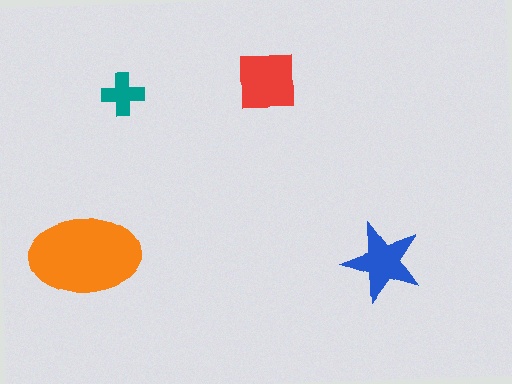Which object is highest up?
The red square is topmost.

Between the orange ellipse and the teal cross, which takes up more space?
The orange ellipse.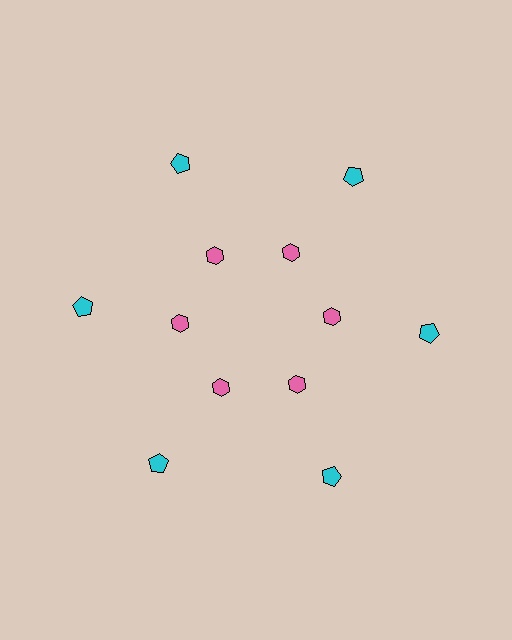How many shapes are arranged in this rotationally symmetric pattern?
There are 12 shapes, arranged in 6 groups of 2.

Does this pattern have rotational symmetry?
Yes, this pattern has 6-fold rotational symmetry. It looks the same after rotating 60 degrees around the center.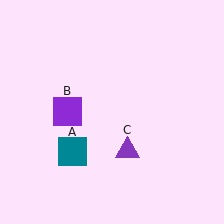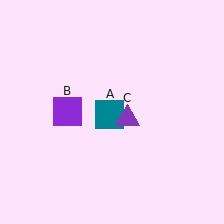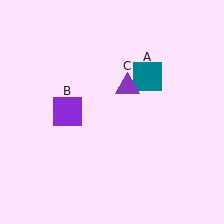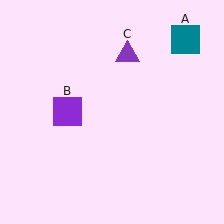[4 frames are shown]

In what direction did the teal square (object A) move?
The teal square (object A) moved up and to the right.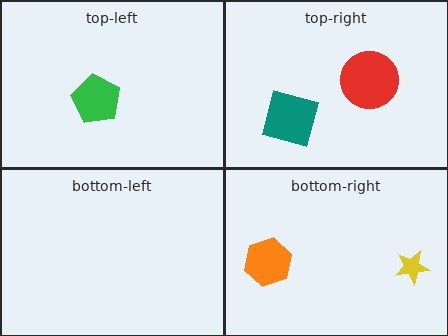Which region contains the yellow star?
The bottom-right region.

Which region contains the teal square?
The top-right region.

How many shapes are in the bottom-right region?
2.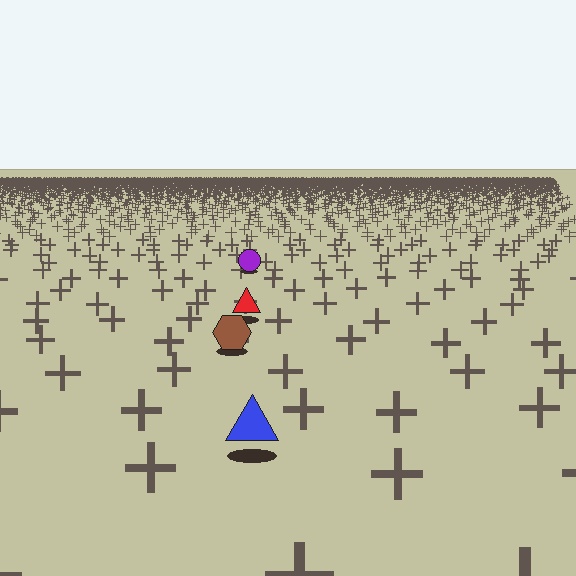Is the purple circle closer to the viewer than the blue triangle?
No. The blue triangle is closer — you can tell from the texture gradient: the ground texture is coarser near it.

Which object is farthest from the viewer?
The purple circle is farthest from the viewer. It appears smaller and the ground texture around it is denser.